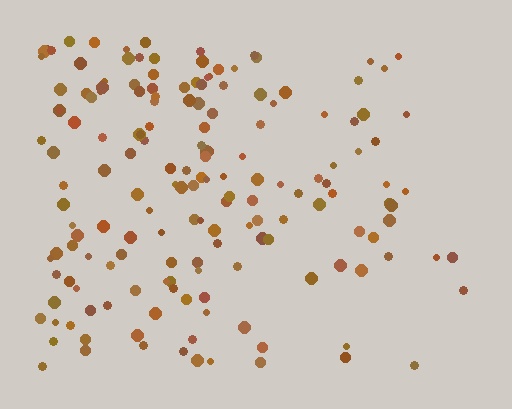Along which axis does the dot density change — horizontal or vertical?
Horizontal.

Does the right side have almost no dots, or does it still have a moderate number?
Still a moderate number, just noticeably fewer than the left.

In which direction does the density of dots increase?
From right to left, with the left side densest.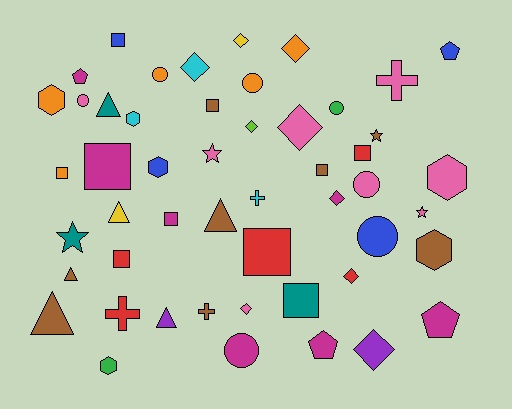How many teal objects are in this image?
There are 3 teal objects.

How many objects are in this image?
There are 50 objects.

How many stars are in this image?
There are 4 stars.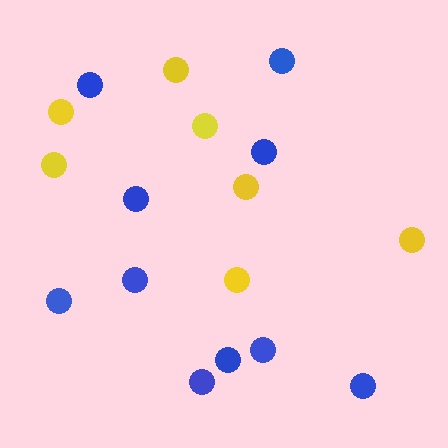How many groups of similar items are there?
There are 2 groups: one group of yellow circles (7) and one group of blue circles (10).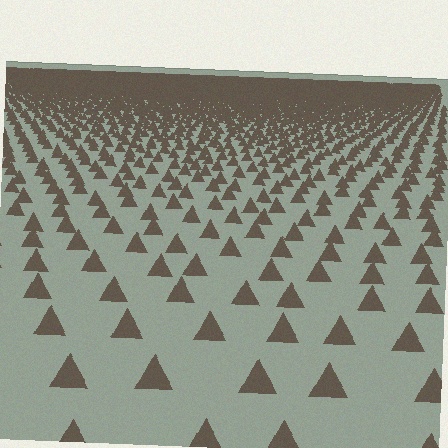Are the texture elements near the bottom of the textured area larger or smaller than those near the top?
Larger. Near the bottom, elements are closer to the viewer and appear at a bigger on-screen size.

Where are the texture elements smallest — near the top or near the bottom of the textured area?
Near the top.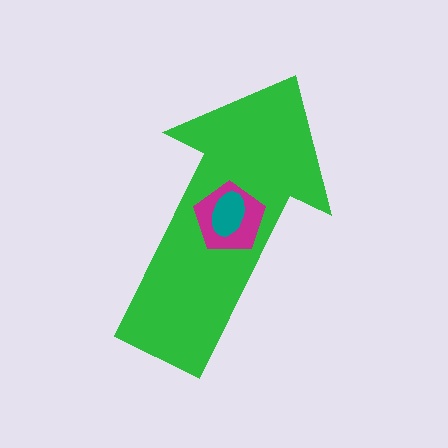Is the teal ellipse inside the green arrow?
Yes.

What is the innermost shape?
The teal ellipse.